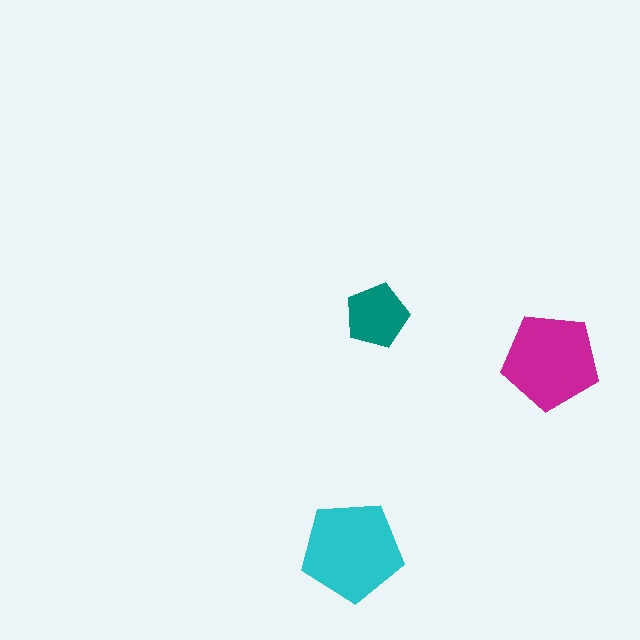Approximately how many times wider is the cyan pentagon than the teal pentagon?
About 1.5 times wider.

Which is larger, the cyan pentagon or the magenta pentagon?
The cyan one.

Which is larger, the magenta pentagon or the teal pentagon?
The magenta one.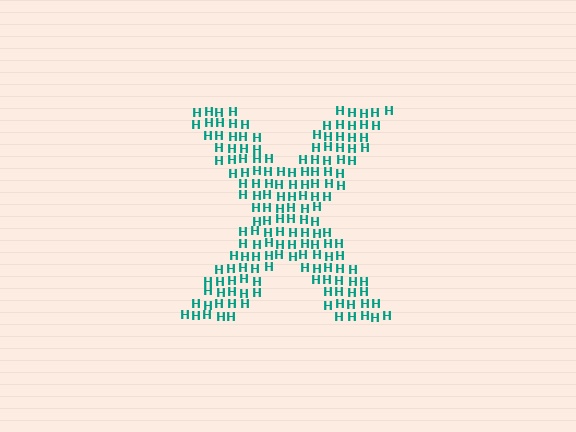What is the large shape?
The large shape is the letter X.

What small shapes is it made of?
It is made of small letter H's.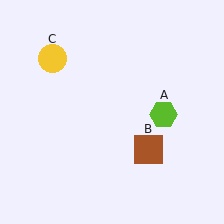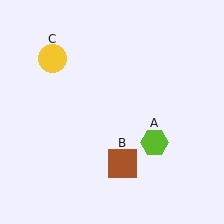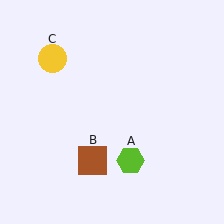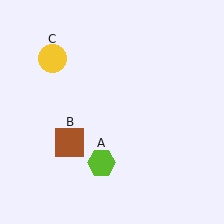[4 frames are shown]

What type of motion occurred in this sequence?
The lime hexagon (object A), brown square (object B) rotated clockwise around the center of the scene.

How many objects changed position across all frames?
2 objects changed position: lime hexagon (object A), brown square (object B).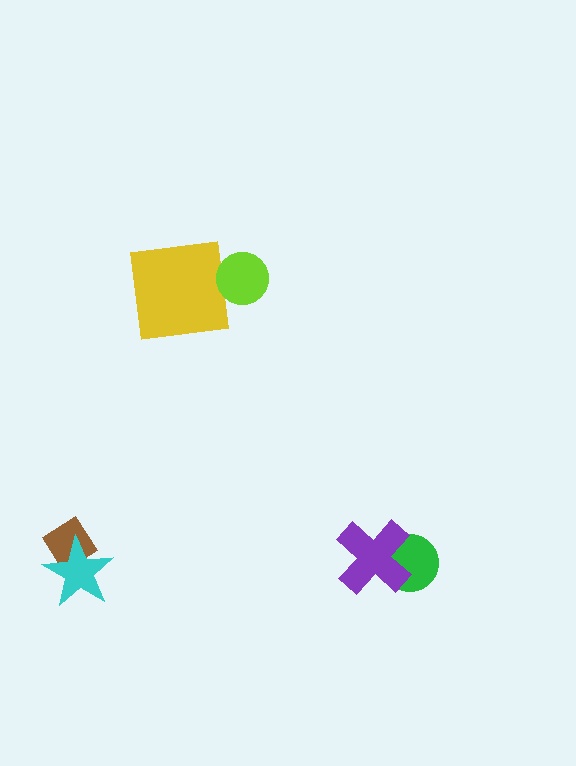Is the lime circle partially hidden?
No, no other shape covers it.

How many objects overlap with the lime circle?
0 objects overlap with the lime circle.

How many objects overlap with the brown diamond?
1 object overlaps with the brown diamond.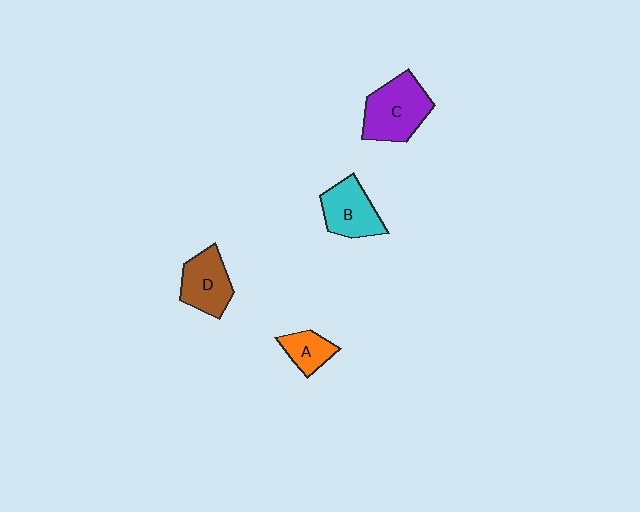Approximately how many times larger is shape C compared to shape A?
Approximately 2.1 times.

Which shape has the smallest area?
Shape A (orange).